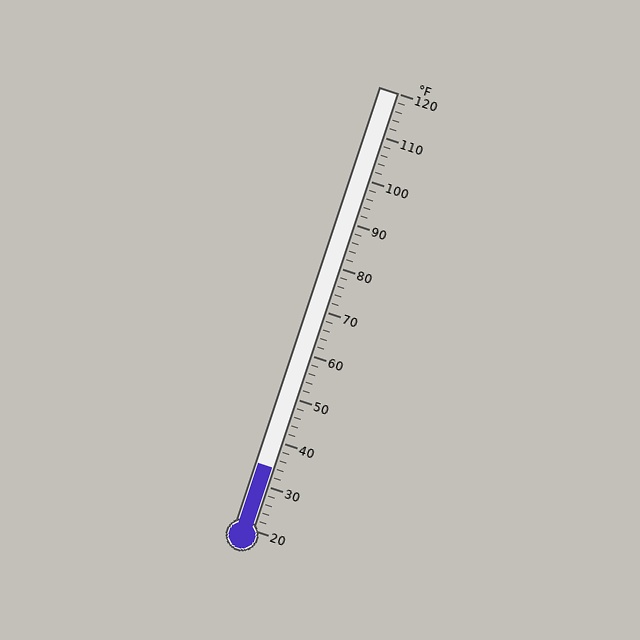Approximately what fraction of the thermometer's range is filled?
The thermometer is filled to approximately 15% of its range.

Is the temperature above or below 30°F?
The temperature is above 30°F.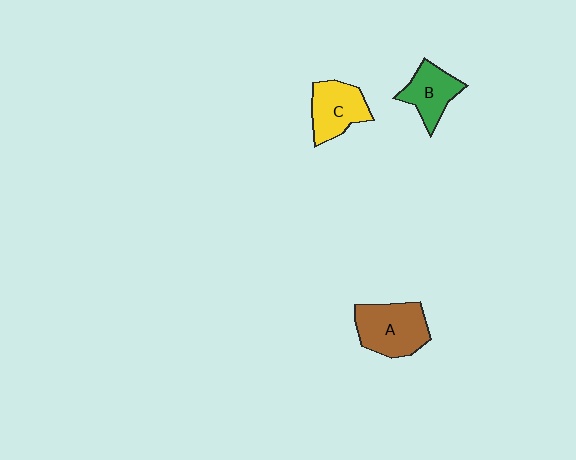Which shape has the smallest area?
Shape B (green).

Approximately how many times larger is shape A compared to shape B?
Approximately 1.4 times.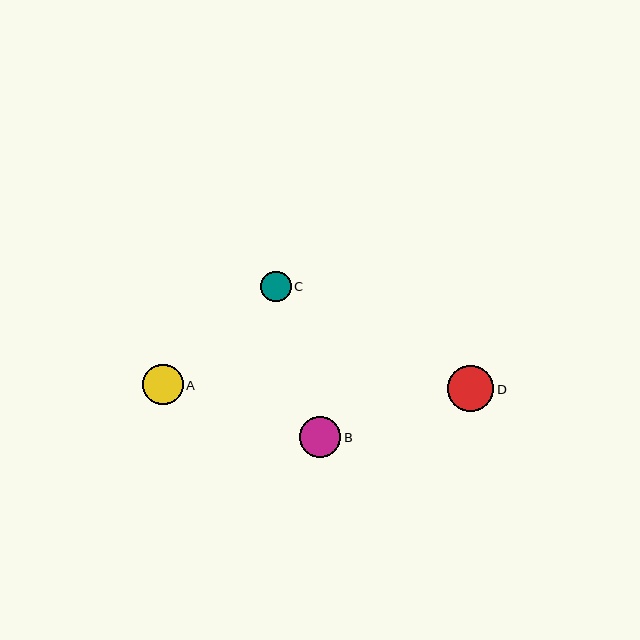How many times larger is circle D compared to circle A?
Circle D is approximately 1.1 times the size of circle A.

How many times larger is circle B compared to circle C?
Circle B is approximately 1.3 times the size of circle C.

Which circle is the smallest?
Circle C is the smallest with a size of approximately 31 pixels.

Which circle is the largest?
Circle D is the largest with a size of approximately 46 pixels.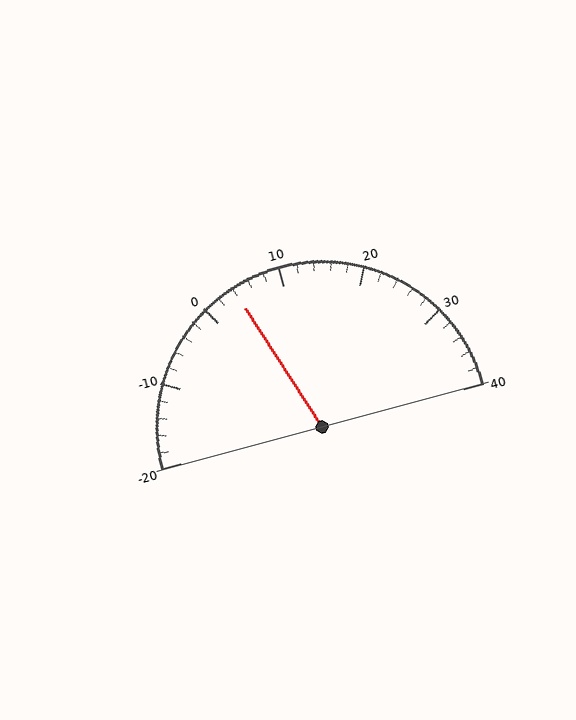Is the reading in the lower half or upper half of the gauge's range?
The reading is in the lower half of the range (-20 to 40).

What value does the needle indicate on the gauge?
The needle indicates approximately 4.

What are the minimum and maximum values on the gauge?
The gauge ranges from -20 to 40.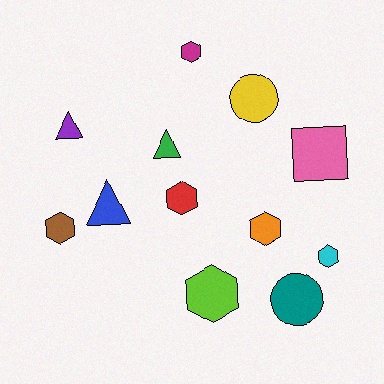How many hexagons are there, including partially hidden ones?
There are 6 hexagons.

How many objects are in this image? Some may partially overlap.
There are 12 objects.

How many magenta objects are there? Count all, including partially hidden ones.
There is 1 magenta object.